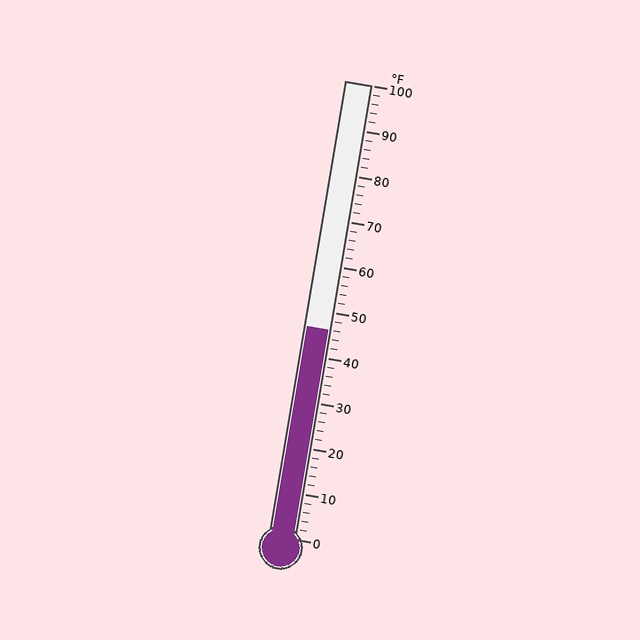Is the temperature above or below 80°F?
The temperature is below 80°F.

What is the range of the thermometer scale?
The thermometer scale ranges from 0°F to 100°F.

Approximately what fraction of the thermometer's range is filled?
The thermometer is filled to approximately 45% of its range.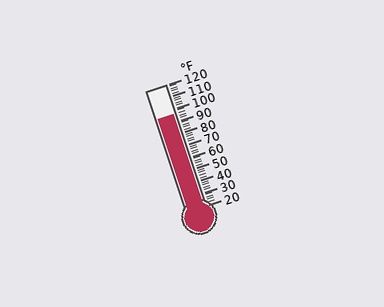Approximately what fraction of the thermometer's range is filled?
The thermometer is filled to approximately 75% of its range.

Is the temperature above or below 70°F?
The temperature is above 70°F.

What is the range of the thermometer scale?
The thermometer scale ranges from 20°F to 120°F.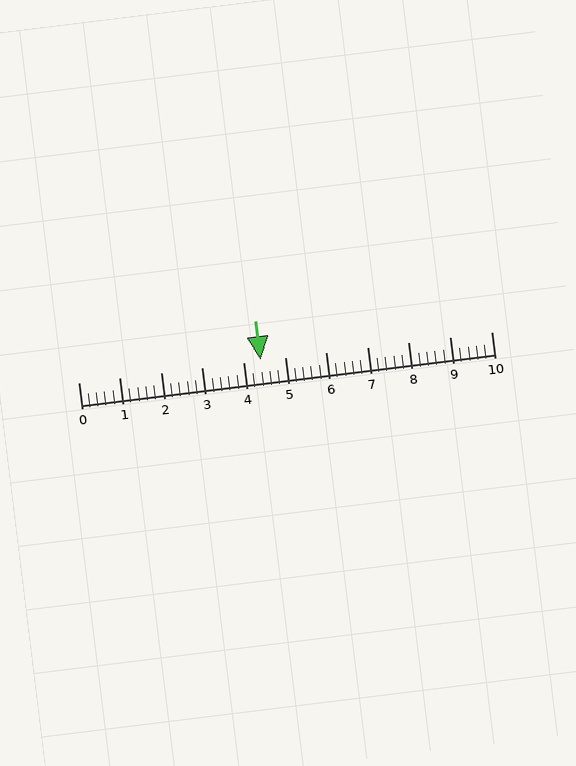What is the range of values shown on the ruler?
The ruler shows values from 0 to 10.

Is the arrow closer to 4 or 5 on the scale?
The arrow is closer to 4.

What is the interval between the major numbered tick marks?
The major tick marks are spaced 1 units apart.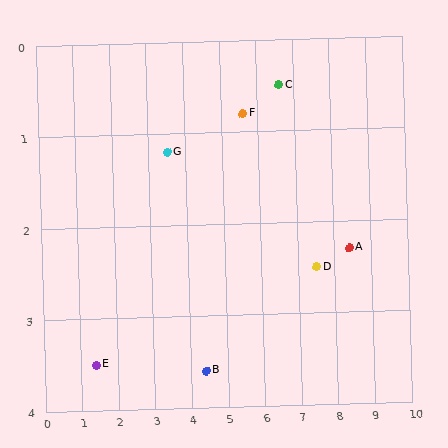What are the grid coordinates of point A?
Point A is at approximately (8.4, 2.3).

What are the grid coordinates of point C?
Point C is at approximately (6.6, 0.5).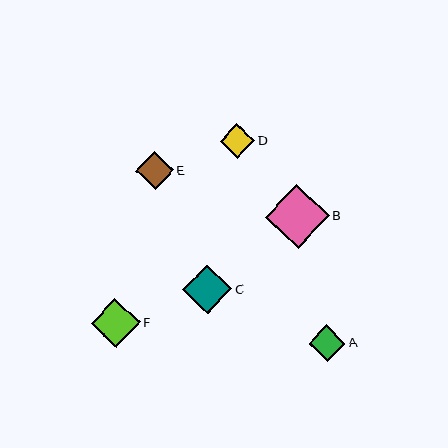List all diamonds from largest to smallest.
From largest to smallest: B, F, C, E, A, D.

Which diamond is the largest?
Diamond B is the largest with a size of approximately 64 pixels.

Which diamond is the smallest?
Diamond D is the smallest with a size of approximately 34 pixels.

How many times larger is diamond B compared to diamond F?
Diamond B is approximately 1.3 times the size of diamond F.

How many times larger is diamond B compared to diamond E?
Diamond B is approximately 1.7 times the size of diamond E.